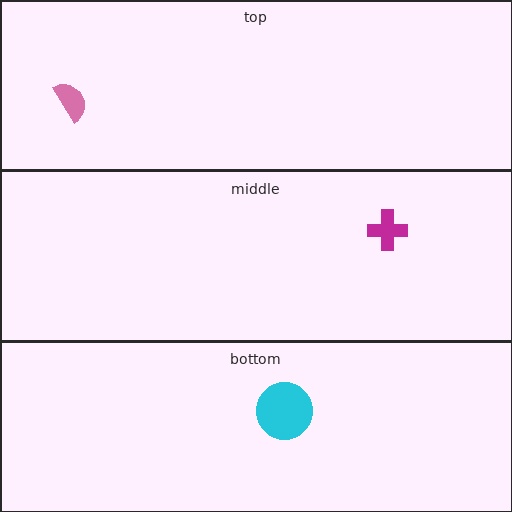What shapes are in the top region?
The pink semicircle.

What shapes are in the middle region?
The magenta cross.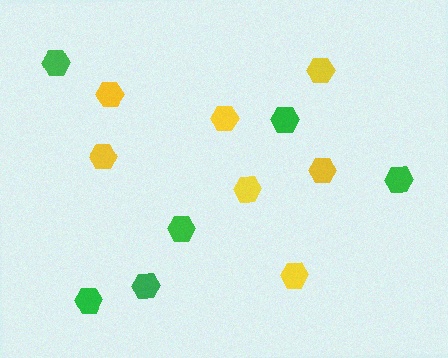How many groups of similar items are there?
There are 2 groups: one group of yellow hexagons (7) and one group of green hexagons (6).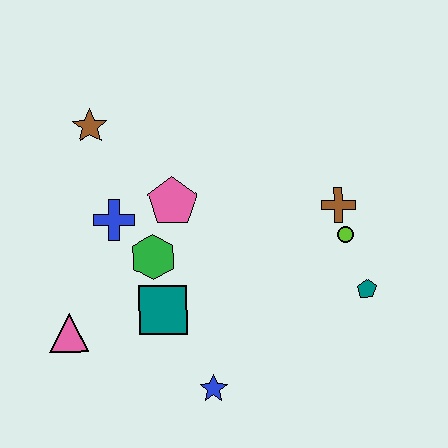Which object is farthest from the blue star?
The brown star is farthest from the blue star.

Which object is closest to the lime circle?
The brown cross is closest to the lime circle.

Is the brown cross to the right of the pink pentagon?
Yes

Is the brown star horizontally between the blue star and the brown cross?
No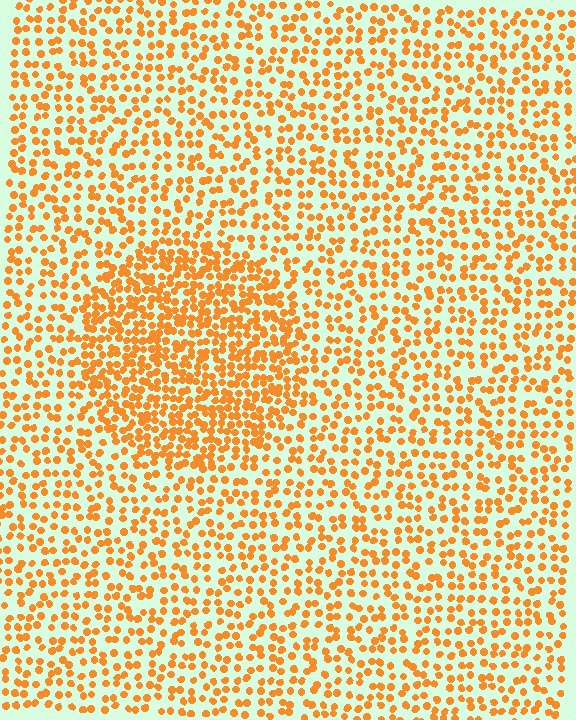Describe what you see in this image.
The image contains small orange elements arranged at two different densities. A circle-shaped region is visible where the elements are more densely packed than the surrounding area.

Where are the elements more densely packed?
The elements are more densely packed inside the circle boundary.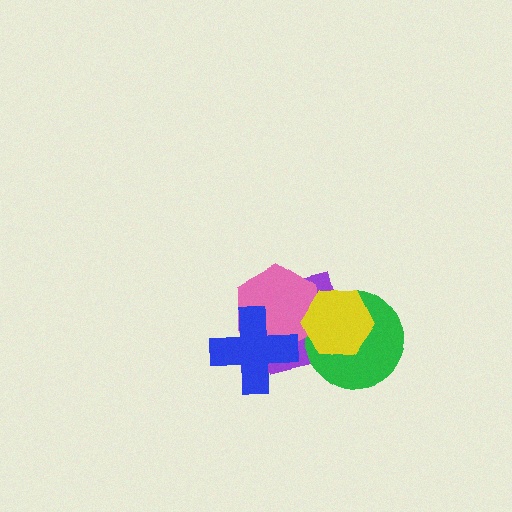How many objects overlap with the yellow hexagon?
3 objects overlap with the yellow hexagon.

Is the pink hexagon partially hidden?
Yes, it is partially covered by another shape.